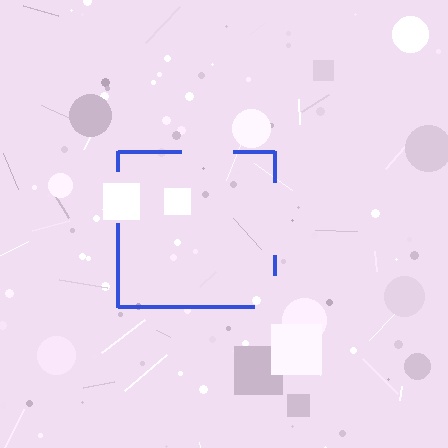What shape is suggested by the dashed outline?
The dashed outline suggests a square.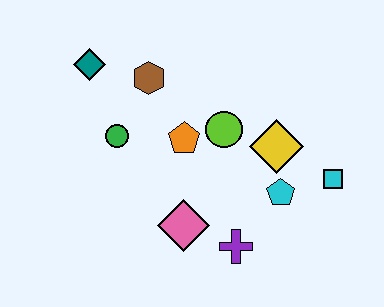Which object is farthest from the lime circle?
The teal diamond is farthest from the lime circle.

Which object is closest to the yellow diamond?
The cyan pentagon is closest to the yellow diamond.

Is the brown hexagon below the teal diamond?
Yes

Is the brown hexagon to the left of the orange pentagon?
Yes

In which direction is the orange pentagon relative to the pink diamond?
The orange pentagon is above the pink diamond.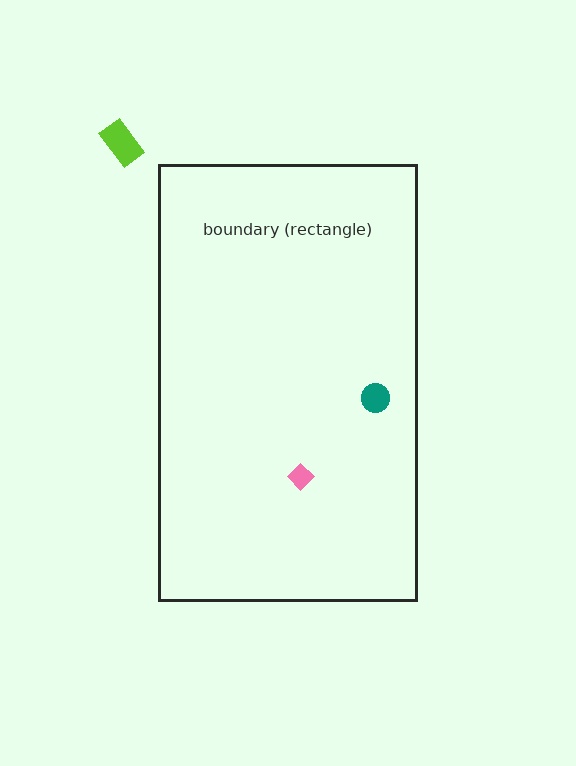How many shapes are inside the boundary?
2 inside, 1 outside.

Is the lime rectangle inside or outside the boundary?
Outside.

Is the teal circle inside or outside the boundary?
Inside.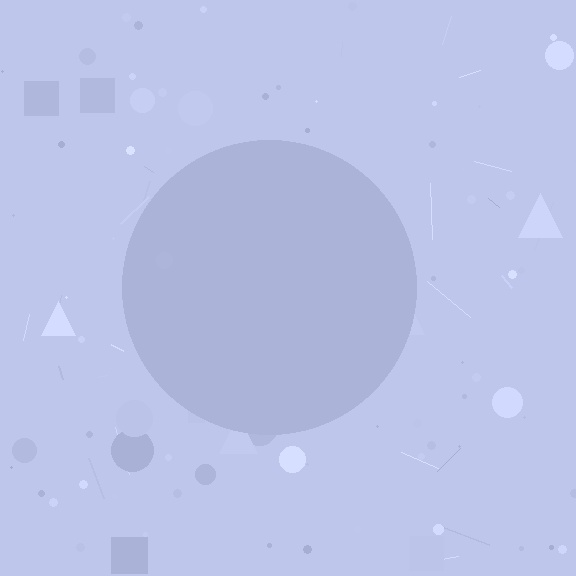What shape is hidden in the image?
A circle is hidden in the image.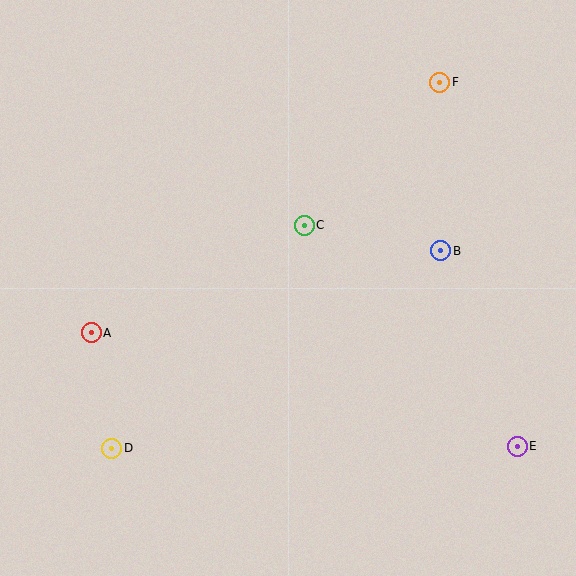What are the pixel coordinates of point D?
Point D is at (112, 448).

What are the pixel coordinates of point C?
Point C is at (304, 225).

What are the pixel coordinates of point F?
Point F is at (440, 82).